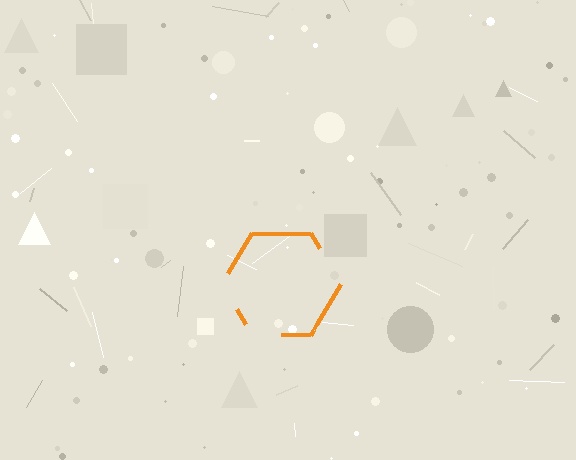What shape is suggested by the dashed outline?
The dashed outline suggests a hexagon.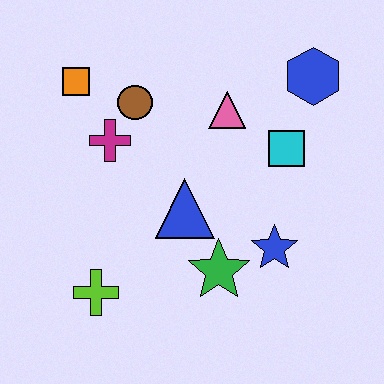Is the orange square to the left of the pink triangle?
Yes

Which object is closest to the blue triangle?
The green star is closest to the blue triangle.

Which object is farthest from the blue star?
The orange square is farthest from the blue star.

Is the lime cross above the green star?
No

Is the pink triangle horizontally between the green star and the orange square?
No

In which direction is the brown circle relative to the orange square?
The brown circle is to the right of the orange square.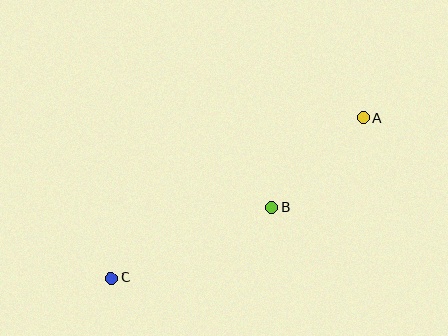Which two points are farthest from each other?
Points A and C are farthest from each other.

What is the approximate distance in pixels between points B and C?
The distance between B and C is approximately 175 pixels.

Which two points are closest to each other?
Points A and B are closest to each other.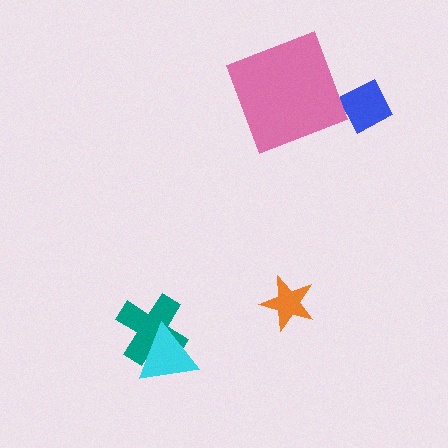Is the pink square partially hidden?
No, no other shape covers it.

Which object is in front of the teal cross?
The cyan triangle is in front of the teal cross.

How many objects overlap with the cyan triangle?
1 object overlaps with the cyan triangle.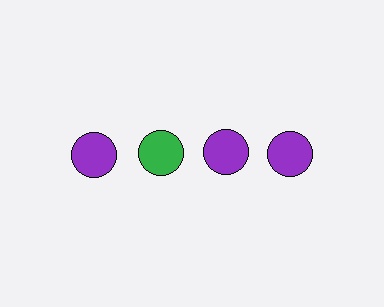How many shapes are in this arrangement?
There are 4 shapes arranged in a grid pattern.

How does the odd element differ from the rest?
It has a different color: green instead of purple.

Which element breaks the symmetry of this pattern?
The green circle in the top row, second from left column breaks the symmetry. All other shapes are purple circles.